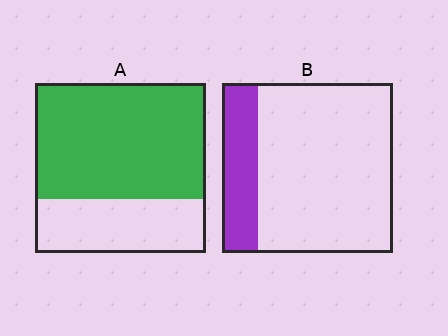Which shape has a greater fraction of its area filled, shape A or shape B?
Shape A.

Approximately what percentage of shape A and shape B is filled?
A is approximately 70% and B is approximately 20%.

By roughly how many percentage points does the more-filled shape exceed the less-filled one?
By roughly 45 percentage points (A over B).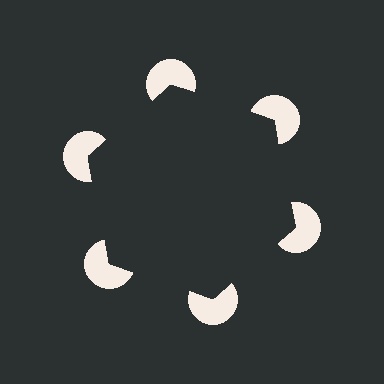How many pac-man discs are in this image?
There are 6 — one at each vertex of the illusory hexagon.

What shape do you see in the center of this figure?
An illusory hexagon — its edges are inferred from the aligned wedge cuts in the pac-man discs, not physically drawn.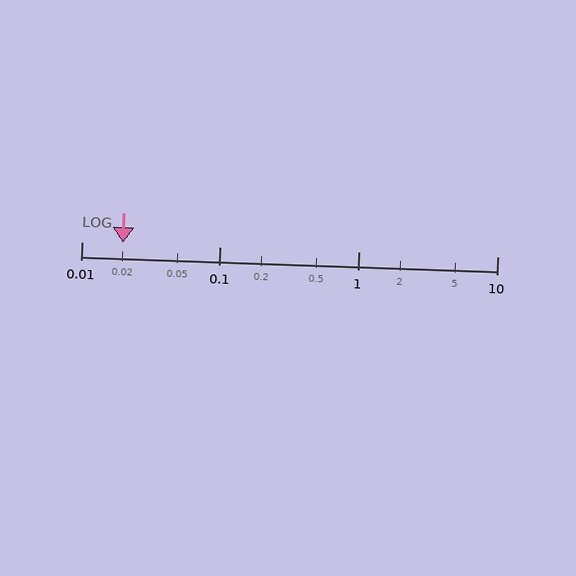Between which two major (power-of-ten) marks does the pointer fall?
The pointer is between 0.01 and 0.1.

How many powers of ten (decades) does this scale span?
The scale spans 3 decades, from 0.01 to 10.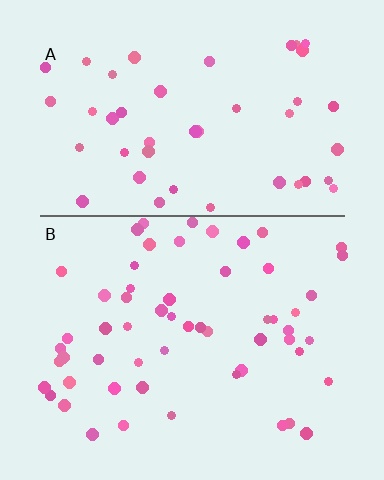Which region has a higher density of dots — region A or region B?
B (the bottom).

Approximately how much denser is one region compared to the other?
Approximately 1.2× — region B over region A.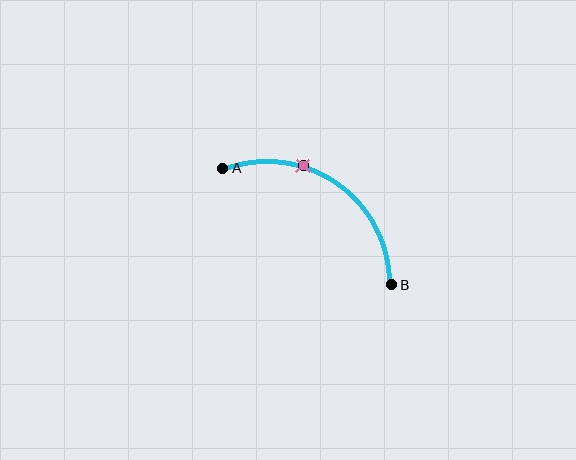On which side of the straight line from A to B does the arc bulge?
The arc bulges above and to the right of the straight line connecting A and B.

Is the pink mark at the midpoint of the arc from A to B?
No. The pink mark lies on the arc but is closer to endpoint A. The arc midpoint would be at the point on the curve equidistant along the arc from both A and B.